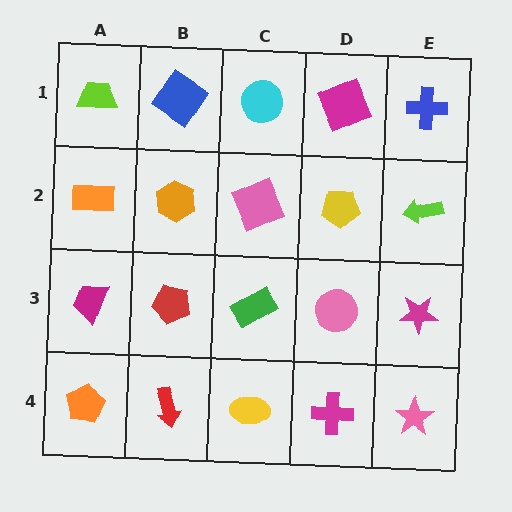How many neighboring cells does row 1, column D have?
3.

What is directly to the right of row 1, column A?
A blue diamond.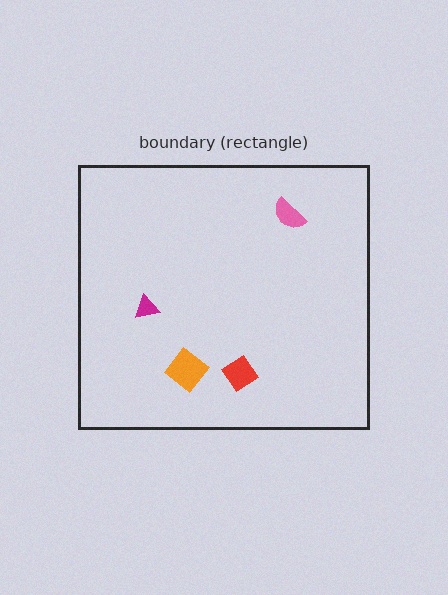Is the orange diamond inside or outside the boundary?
Inside.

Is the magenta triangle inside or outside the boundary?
Inside.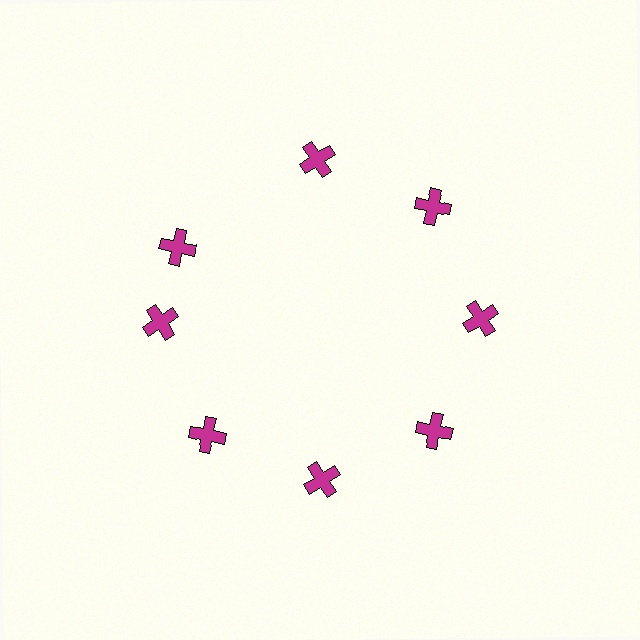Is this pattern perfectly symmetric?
No. The 8 magenta crosses are arranged in a ring, but one element near the 10 o'clock position is rotated out of alignment along the ring, breaking the 8-fold rotational symmetry.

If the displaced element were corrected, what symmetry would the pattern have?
It would have 8-fold rotational symmetry — the pattern would map onto itself every 45 degrees.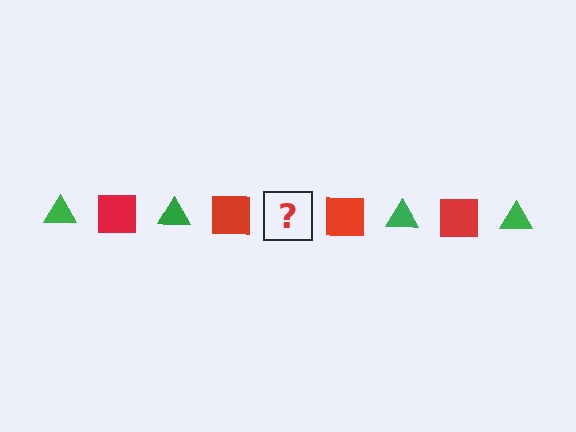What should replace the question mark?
The question mark should be replaced with a green triangle.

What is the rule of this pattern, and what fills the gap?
The rule is that the pattern alternates between green triangle and red square. The gap should be filled with a green triangle.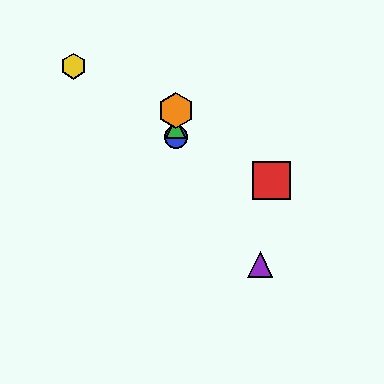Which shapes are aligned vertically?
The blue circle, the green triangle, the orange hexagon are aligned vertically.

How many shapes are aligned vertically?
3 shapes (the blue circle, the green triangle, the orange hexagon) are aligned vertically.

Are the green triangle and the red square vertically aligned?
No, the green triangle is at x≈176 and the red square is at x≈272.